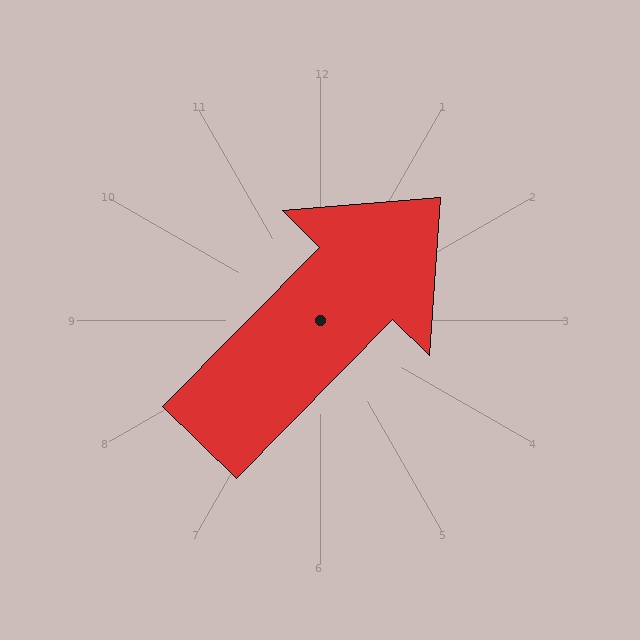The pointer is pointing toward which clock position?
Roughly 1 o'clock.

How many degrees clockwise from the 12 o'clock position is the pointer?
Approximately 44 degrees.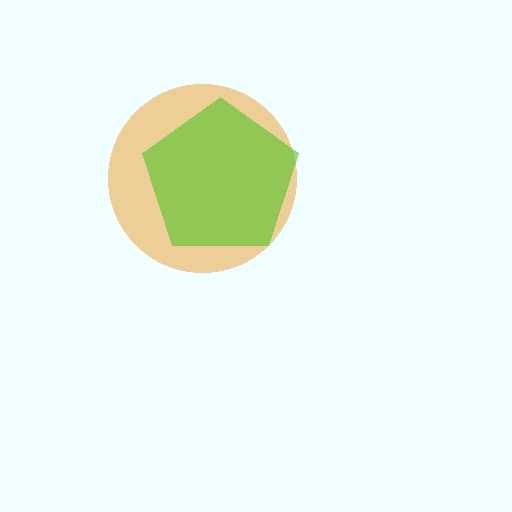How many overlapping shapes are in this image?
There are 2 overlapping shapes in the image.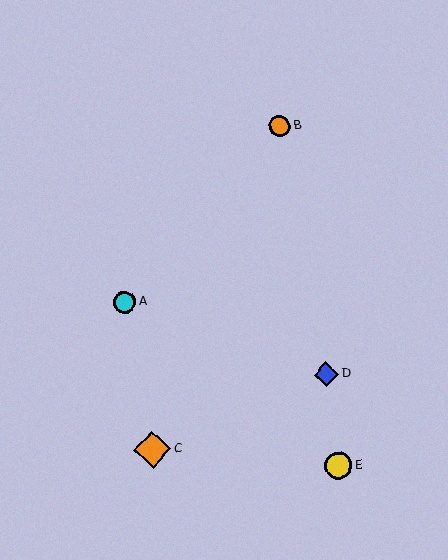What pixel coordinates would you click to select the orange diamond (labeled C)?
Click at (152, 449) to select the orange diamond C.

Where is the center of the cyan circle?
The center of the cyan circle is at (125, 302).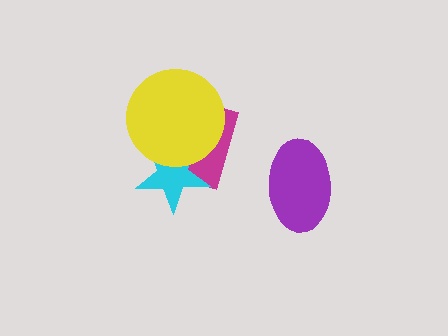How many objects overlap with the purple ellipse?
0 objects overlap with the purple ellipse.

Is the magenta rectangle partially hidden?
Yes, it is partially covered by another shape.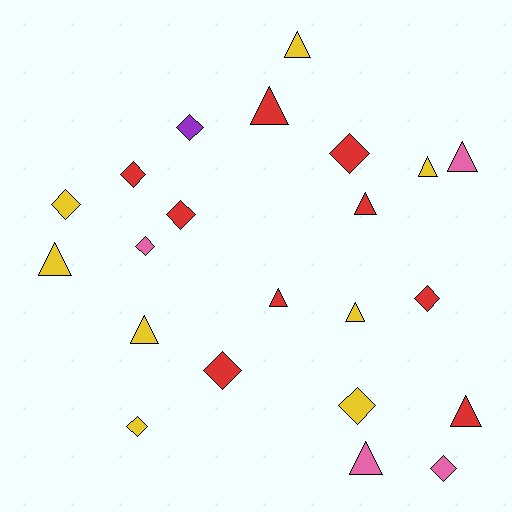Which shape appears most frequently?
Diamond, with 11 objects.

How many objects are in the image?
There are 22 objects.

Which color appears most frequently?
Red, with 9 objects.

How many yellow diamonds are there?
There are 3 yellow diamonds.